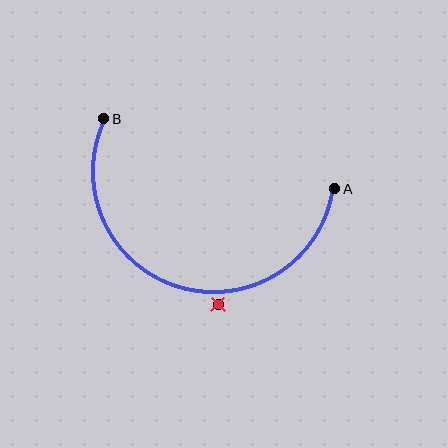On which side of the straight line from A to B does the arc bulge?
The arc bulges below the straight line connecting A and B.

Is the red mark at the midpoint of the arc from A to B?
No — the red mark does not lie on the arc at all. It sits slightly outside the curve.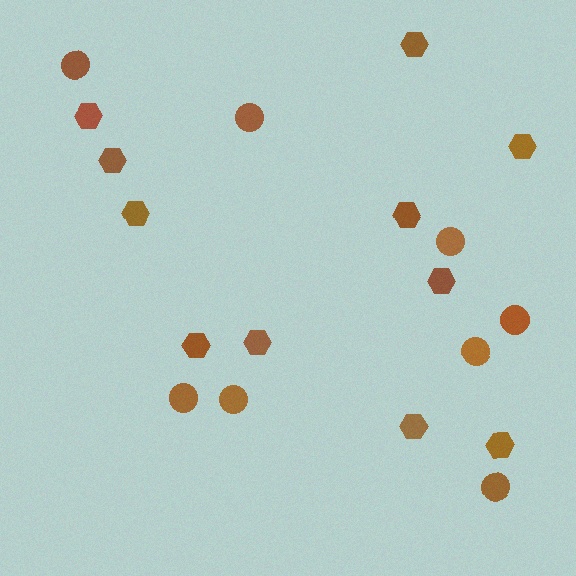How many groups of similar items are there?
There are 2 groups: one group of circles (8) and one group of hexagons (11).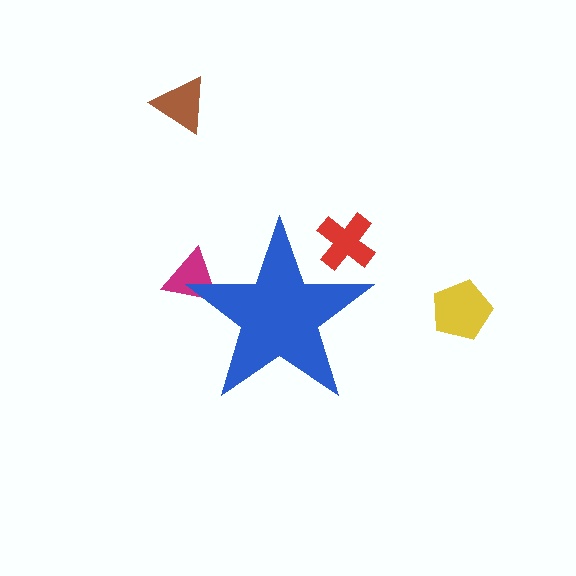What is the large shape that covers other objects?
A blue star.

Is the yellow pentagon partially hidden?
No, the yellow pentagon is fully visible.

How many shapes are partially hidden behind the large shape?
2 shapes are partially hidden.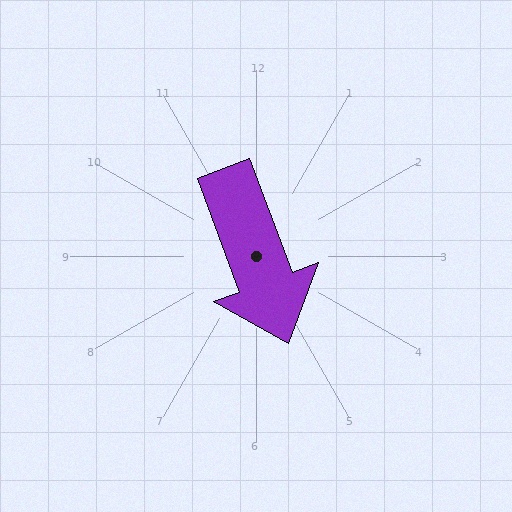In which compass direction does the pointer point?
South.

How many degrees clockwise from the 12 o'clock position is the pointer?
Approximately 160 degrees.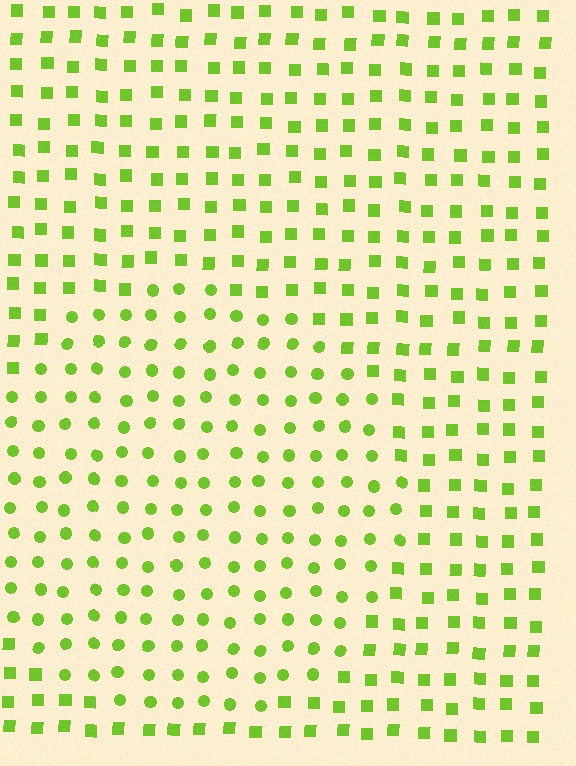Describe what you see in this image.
The image is filled with small lime elements arranged in a uniform grid. A circle-shaped region contains circles, while the surrounding area contains squares. The boundary is defined purely by the change in element shape.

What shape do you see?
I see a circle.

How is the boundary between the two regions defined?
The boundary is defined by a change in element shape: circles inside vs. squares outside. All elements share the same color and spacing.